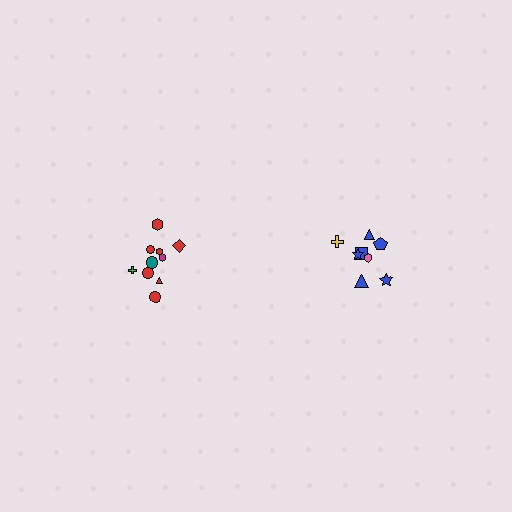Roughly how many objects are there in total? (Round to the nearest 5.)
Roughly 20 objects in total.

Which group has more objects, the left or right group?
The left group.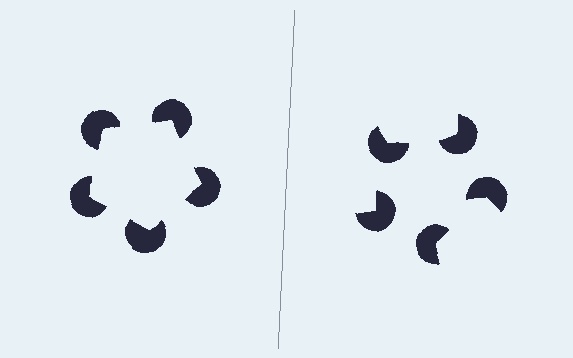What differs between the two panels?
The pac-man discs are positioned identically on both sides; only the wedge orientations differ. On the left they align to a pentagon; on the right they are misaligned.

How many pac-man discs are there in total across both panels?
10 — 5 on each side.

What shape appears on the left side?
An illusory pentagon.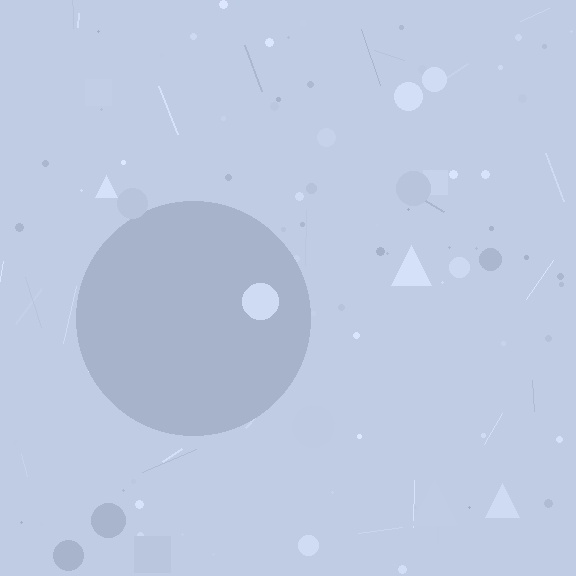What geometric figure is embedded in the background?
A circle is embedded in the background.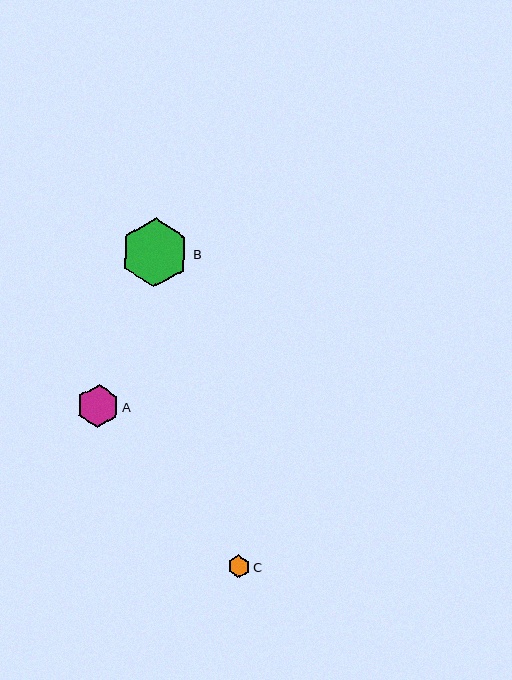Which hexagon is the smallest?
Hexagon C is the smallest with a size of approximately 22 pixels.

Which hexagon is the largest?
Hexagon B is the largest with a size of approximately 69 pixels.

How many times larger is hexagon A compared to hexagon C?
Hexagon A is approximately 1.9 times the size of hexagon C.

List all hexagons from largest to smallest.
From largest to smallest: B, A, C.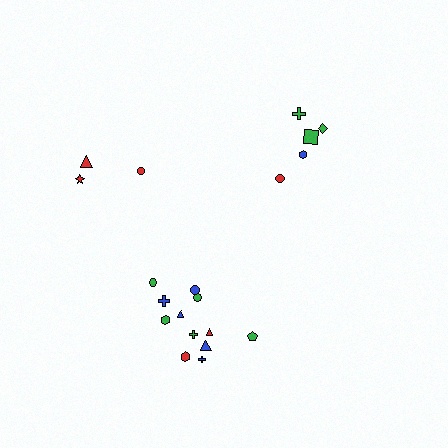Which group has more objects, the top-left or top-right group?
The top-right group.